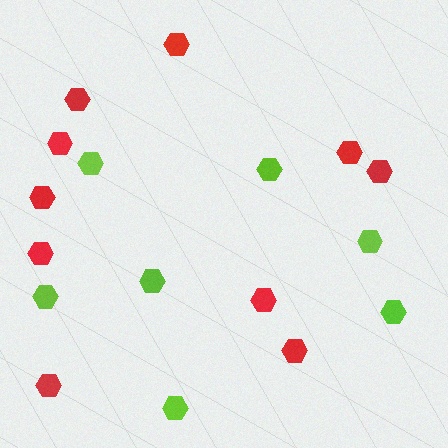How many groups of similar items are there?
There are 2 groups: one group of lime hexagons (7) and one group of red hexagons (10).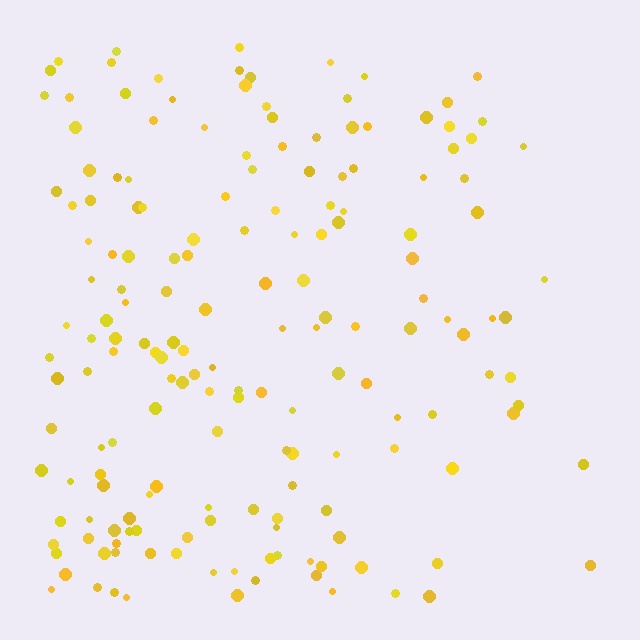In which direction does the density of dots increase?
From right to left, with the left side densest.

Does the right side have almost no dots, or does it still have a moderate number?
Still a moderate number, just noticeably fewer than the left.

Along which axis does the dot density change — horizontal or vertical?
Horizontal.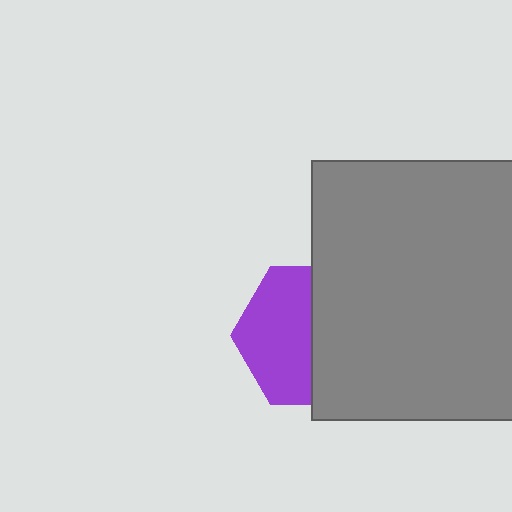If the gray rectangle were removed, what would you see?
You would see the complete purple hexagon.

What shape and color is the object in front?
The object in front is a gray rectangle.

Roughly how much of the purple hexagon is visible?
About half of it is visible (roughly 51%).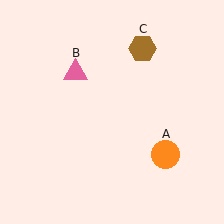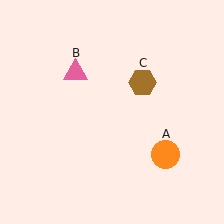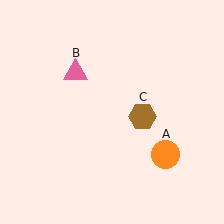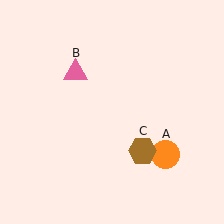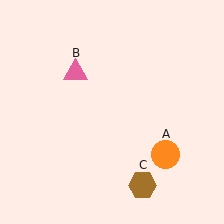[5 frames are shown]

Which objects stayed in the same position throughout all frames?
Orange circle (object A) and pink triangle (object B) remained stationary.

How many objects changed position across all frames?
1 object changed position: brown hexagon (object C).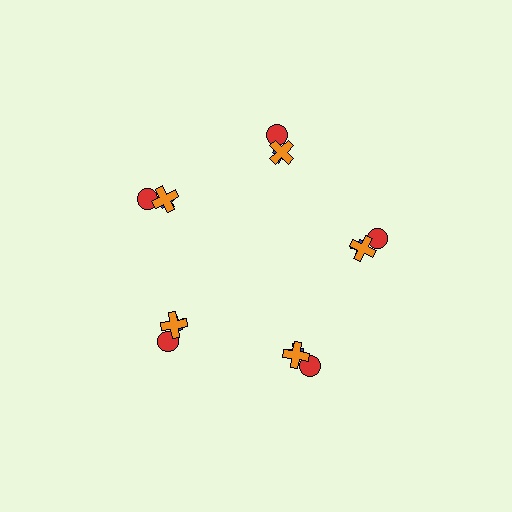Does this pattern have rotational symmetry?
Yes, this pattern has 5-fold rotational symmetry. It looks the same after rotating 72 degrees around the center.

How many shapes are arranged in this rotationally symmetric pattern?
There are 15 shapes, arranged in 5 groups of 3.